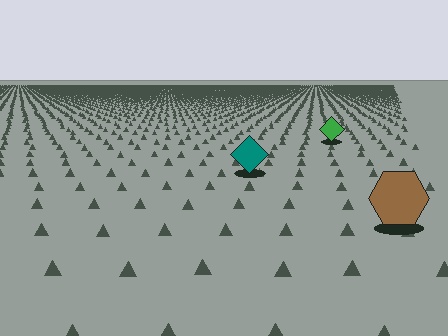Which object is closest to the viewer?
The brown hexagon is closest. The texture marks near it are larger and more spread out.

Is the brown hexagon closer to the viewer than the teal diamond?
Yes. The brown hexagon is closer — you can tell from the texture gradient: the ground texture is coarser near it.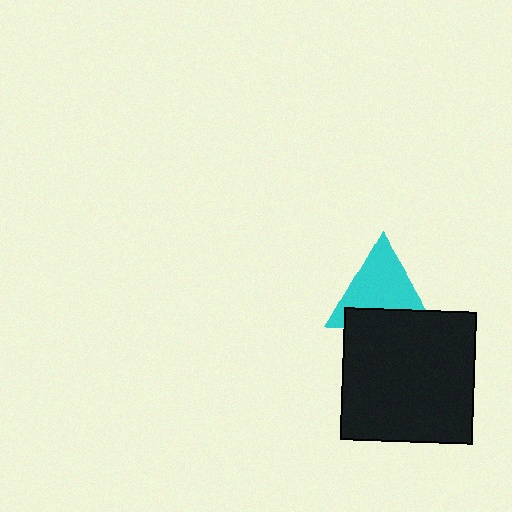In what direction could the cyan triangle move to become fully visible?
The cyan triangle could move up. That would shift it out from behind the black square entirely.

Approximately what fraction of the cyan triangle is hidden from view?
Roughly 34% of the cyan triangle is hidden behind the black square.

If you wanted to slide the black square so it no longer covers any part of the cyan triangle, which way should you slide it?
Slide it down — that is the most direct way to separate the two shapes.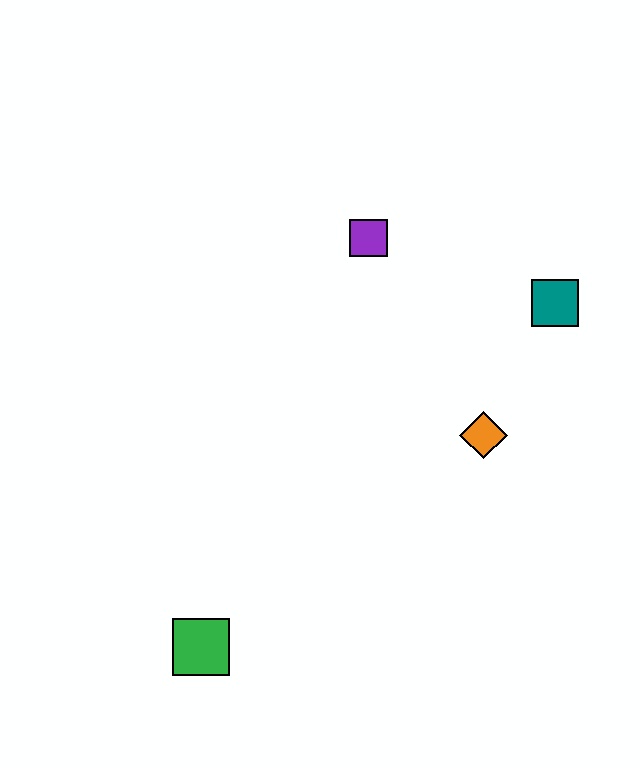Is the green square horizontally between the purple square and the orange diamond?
No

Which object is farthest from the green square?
The teal square is farthest from the green square.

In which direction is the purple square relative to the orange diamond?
The purple square is above the orange diamond.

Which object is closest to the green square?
The orange diamond is closest to the green square.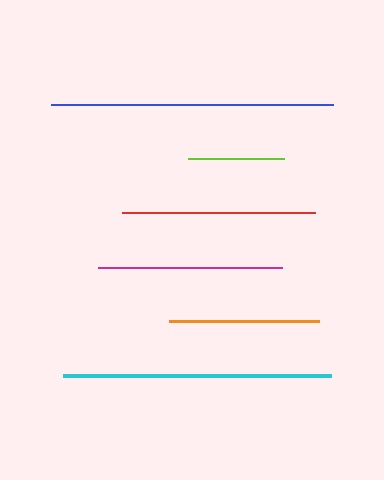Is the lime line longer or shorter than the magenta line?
The magenta line is longer than the lime line.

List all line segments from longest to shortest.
From longest to shortest: blue, cyan, red, magenta, orange, lime.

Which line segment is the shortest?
The lime line is the shortest at approximately 97 pixels.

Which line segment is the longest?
The blue line is the longest at approximately 282 pixels.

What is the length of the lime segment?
The lime segment is approximately 97 pixels long.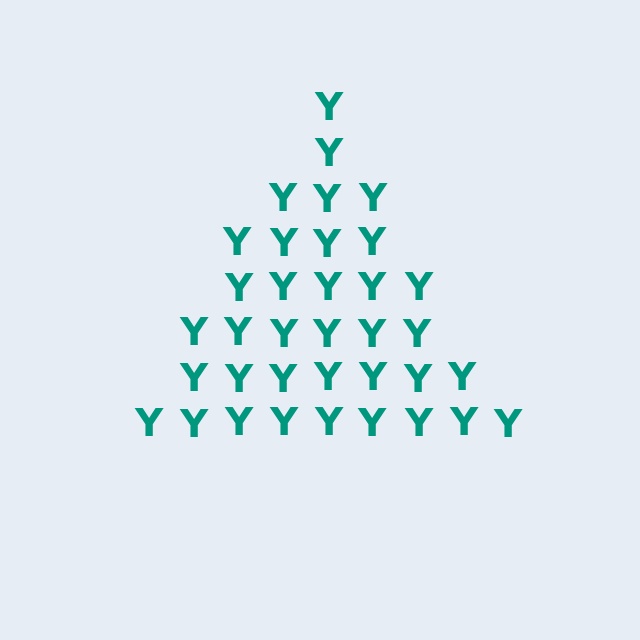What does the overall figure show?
The overall figure shows a triangle.